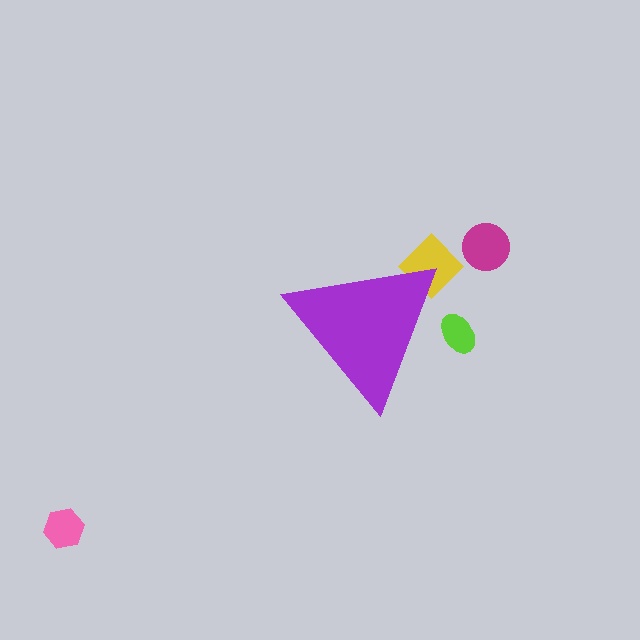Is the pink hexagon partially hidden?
No, the pink hexagon is fully visible.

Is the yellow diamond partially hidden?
Yes, the yellow diamond is partially hidden behind the purple triangle.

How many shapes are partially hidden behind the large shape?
2 shapes are partially hidden.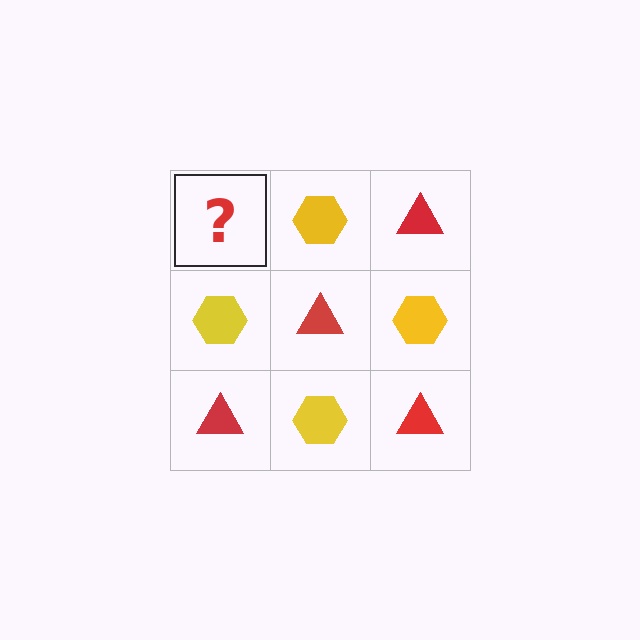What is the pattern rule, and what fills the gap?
The rule is that it alternates red triangle and yellow hexagon in a checkerboard pattern. The gap should be filled with a red triangle.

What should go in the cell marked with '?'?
The missing cell should contain a red triangle.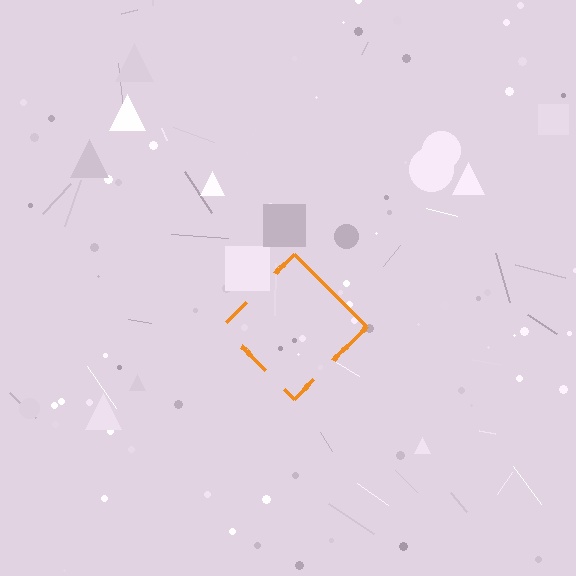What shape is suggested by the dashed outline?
The dashed outline suggests a diamond.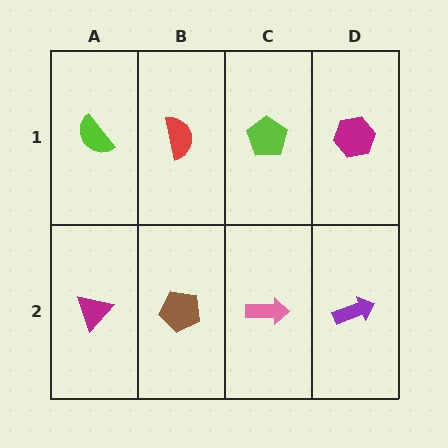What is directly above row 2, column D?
A magenta hexagon.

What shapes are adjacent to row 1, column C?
A pink arrow (row 2, column C), a red semicircle (row 1, column B), a magenta hexagon (row 1, column D).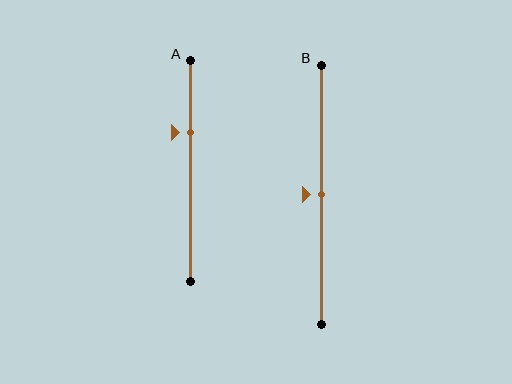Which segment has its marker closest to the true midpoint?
Segment B has its marker closest to the true midpoint.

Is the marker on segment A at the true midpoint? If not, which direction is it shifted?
No, the marker on segment A is shifted upward by about 18% of the segment length.